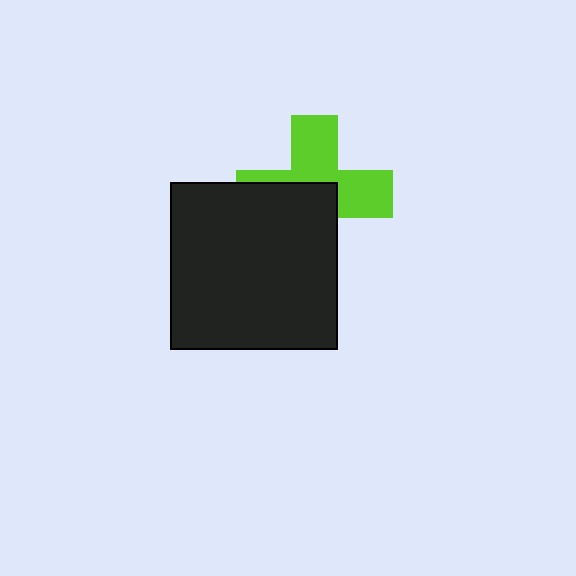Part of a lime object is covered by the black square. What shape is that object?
It is a cross.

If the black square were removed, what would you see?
You would see the complete lime cross.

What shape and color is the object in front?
The object in front is a black square.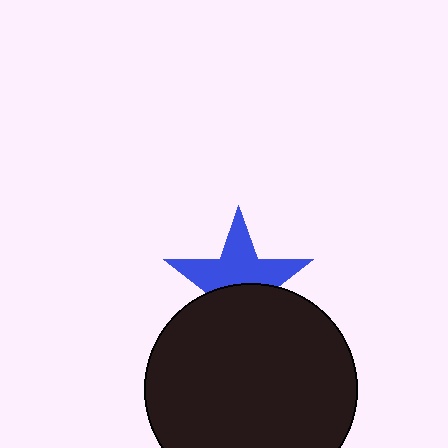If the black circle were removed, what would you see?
You would see the complete blue star.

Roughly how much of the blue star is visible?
About half of it is visible (roughly 56%).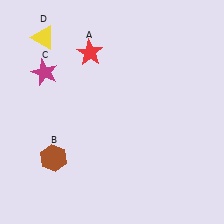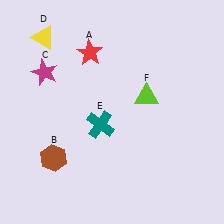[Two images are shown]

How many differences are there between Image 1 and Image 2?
There are 2 differences between the two images.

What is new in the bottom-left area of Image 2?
A teal cross (E) was added in the bottom-left area of Image 2.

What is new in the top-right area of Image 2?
A lime triangle (F) was added in the top-right area of Image 2.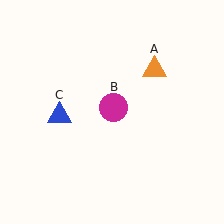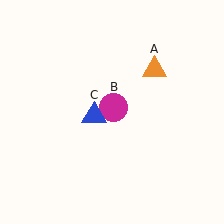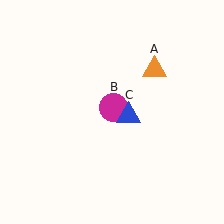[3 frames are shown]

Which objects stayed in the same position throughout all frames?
Orange triangle (object A) and magenta circle (object B) remained stationary.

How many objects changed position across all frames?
1 object changed position: blue triangle (object C).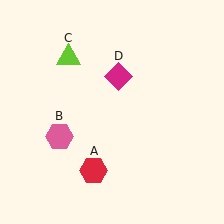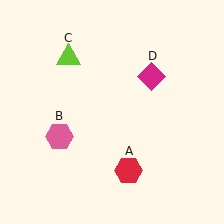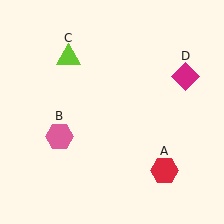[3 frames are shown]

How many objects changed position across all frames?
2 objects changed position: red hexagon (object A), magenta diamond (object D).